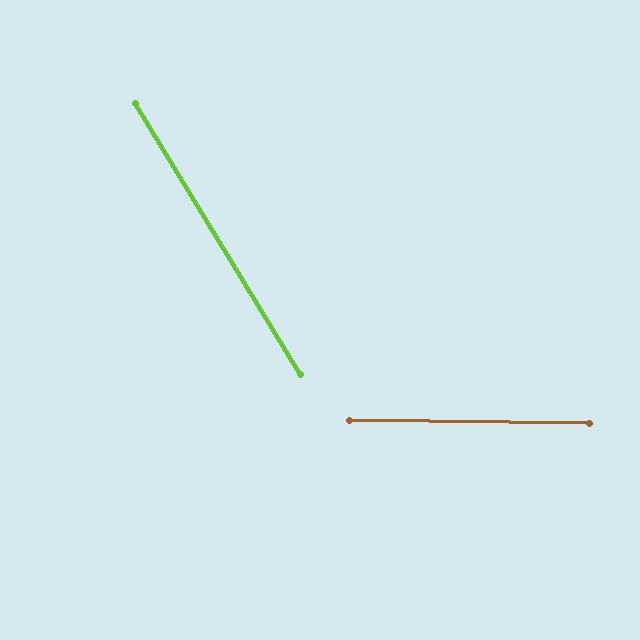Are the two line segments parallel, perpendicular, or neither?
Neither parallel nor perpendicular — they differ by about 58°.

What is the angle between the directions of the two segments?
Approximately 58 degrees.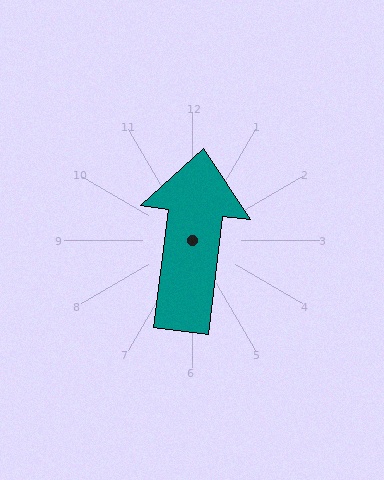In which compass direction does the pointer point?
North.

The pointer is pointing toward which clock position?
Roughly 12 o'clock.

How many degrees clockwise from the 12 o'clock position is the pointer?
Approximately 7 degrees.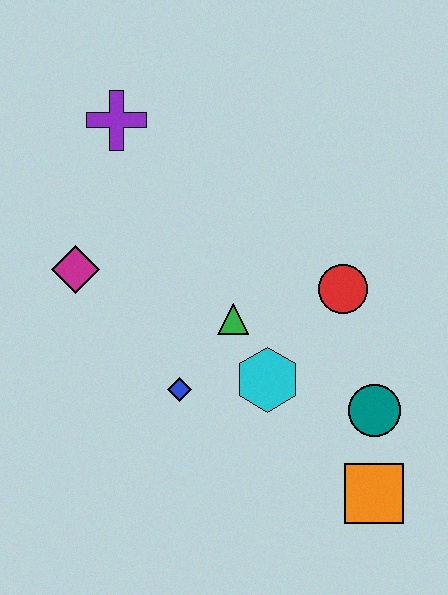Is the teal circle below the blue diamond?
Yes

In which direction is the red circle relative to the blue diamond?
The red circle is to the right of the blue diamond.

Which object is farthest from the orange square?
The purple cross is farthest from the orange square.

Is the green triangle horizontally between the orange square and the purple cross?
Yes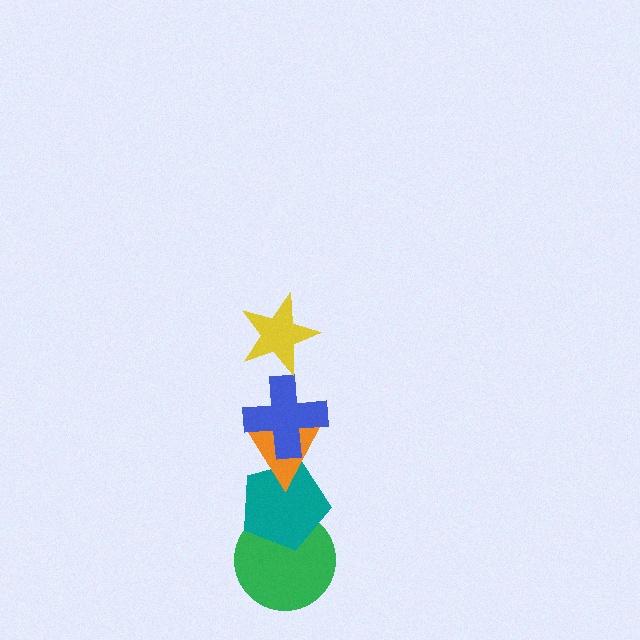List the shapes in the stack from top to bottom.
From top to bottom: the yellow star, the blue cross, the orange triangle, the teal pentagon, the green circle.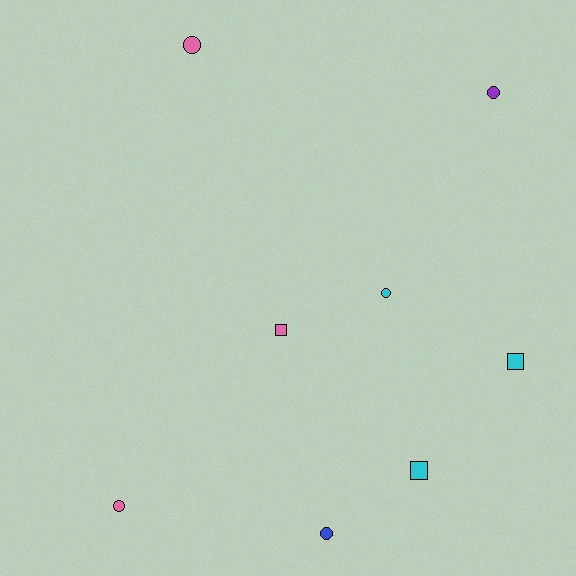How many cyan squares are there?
There are 2 cyan squares.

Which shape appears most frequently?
Circle, with 5 objects.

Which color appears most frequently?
Cyan, with 3 objects.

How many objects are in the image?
There are 8 objects.